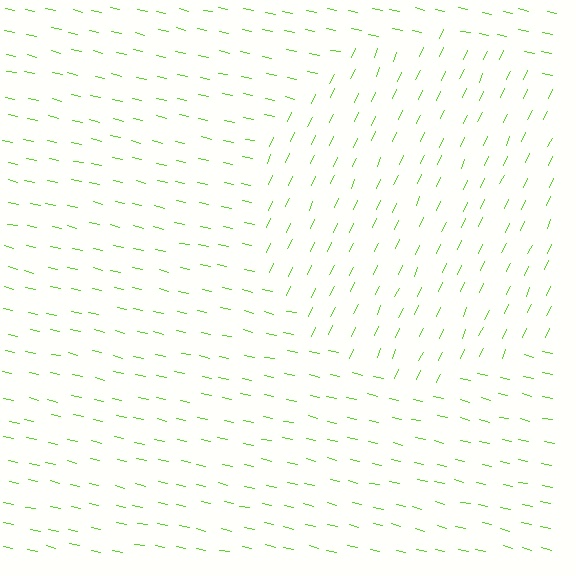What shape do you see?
I see a circle.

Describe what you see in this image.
The image is filled with small lime line segments. A circle region in the image has lines oriented differently from the surrounding lines, creating a visible texture boundary.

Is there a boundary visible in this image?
Yes, there is a texture boundary formed by a change in line orientation.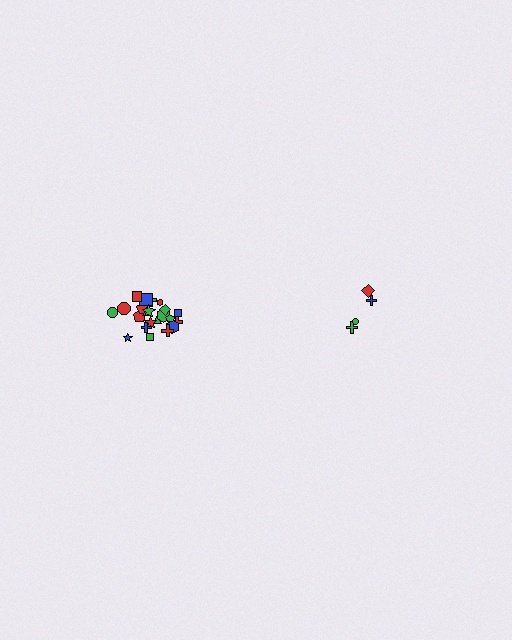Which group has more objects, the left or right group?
The left group.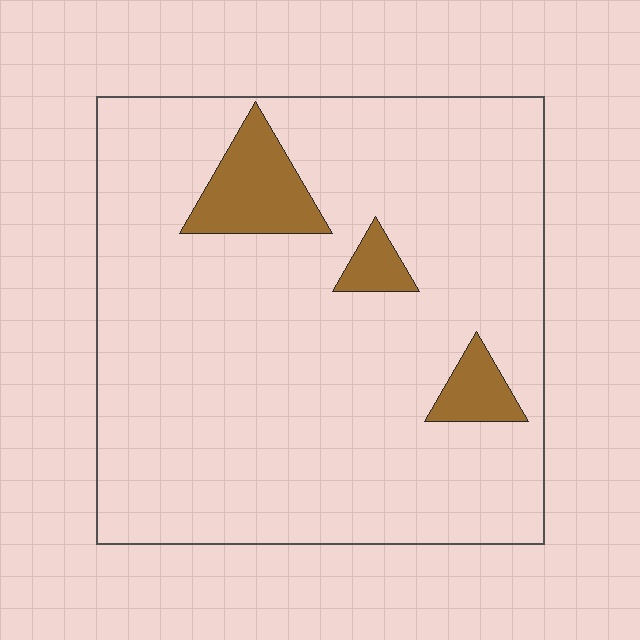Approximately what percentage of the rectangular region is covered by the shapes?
Approximately 10%.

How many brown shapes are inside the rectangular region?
3.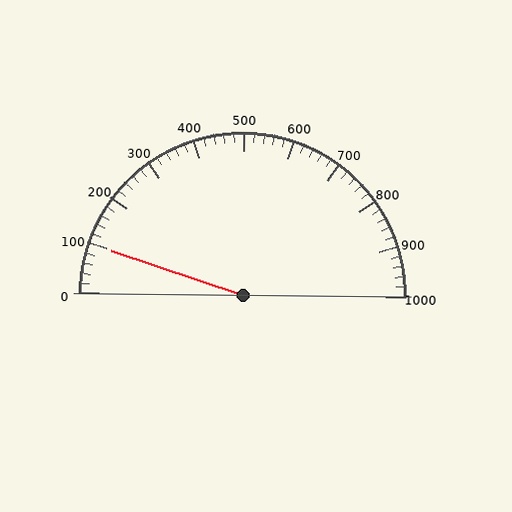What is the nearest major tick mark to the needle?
The nearest major tick mark is 100.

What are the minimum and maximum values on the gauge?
The gauge ranges from 0 to 1000.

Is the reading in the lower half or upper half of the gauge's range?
The reading is in the lower half of the range (0 to 1000).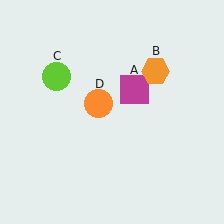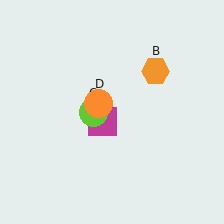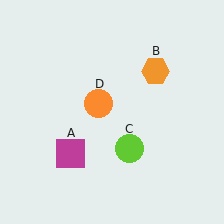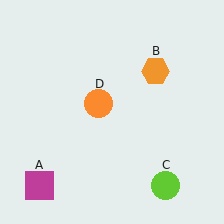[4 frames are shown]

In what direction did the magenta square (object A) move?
The magenta square (object A) moved down and to the left.